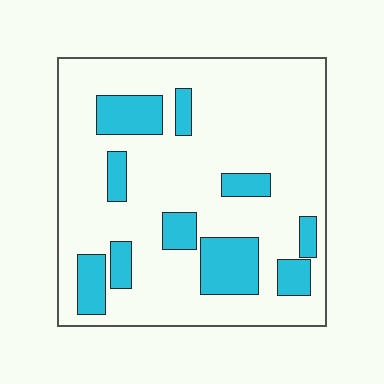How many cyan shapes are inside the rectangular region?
10.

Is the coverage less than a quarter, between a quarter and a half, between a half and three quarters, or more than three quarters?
Less than a quarter.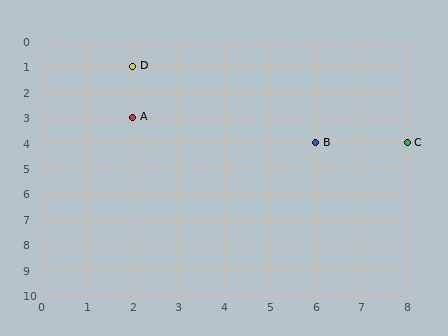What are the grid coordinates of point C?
Point C is at grid coordinates (8, 4).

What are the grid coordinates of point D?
Point D is at grid coordinates (2, 1).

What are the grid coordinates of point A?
Point A is at grid coordinates (2, 3).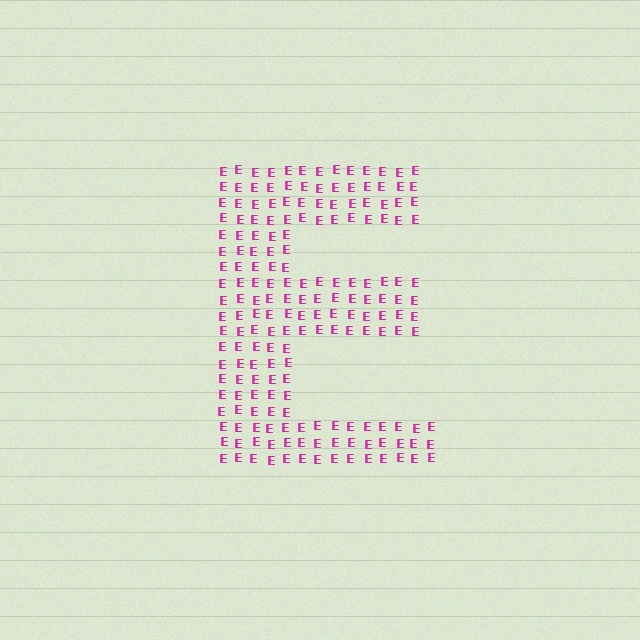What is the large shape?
The large shape is the letter E.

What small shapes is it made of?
It is made of small letter E's.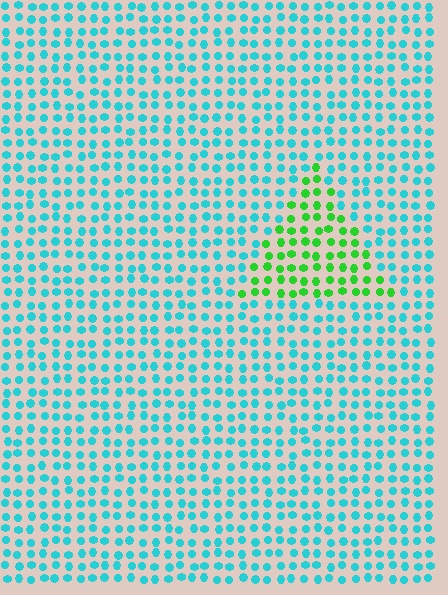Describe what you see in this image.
The image is filled with small cyan elements in a uniform arrangement. A triangle-shaped region is visible where the elements are tinted to a slightly different hue, forming a subtle color boundary.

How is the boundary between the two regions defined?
The boundary is defined purely by a slight shift in hue (about 59 degrees). Spacing, size, and orientation are identical on both sides.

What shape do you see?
I see a triangle.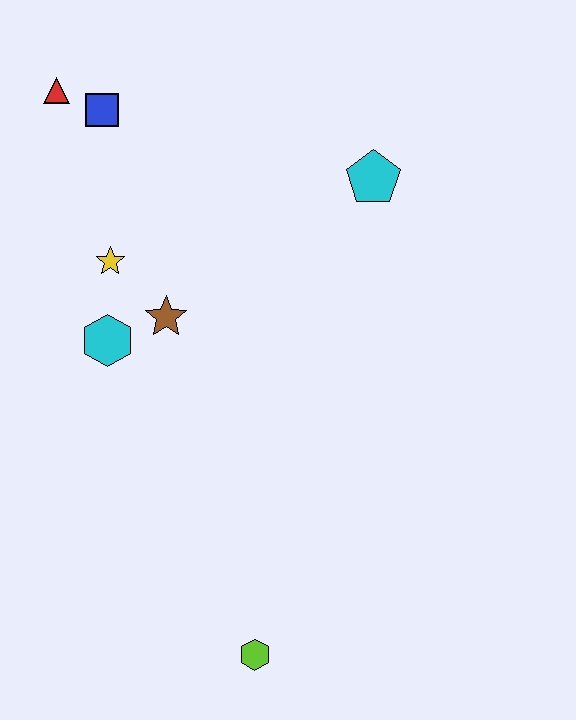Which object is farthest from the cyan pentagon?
The lime hexagon is farthest from the cyan pentagon.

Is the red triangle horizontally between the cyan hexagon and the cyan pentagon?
No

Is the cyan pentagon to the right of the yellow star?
Yes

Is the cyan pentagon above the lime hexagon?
Yes